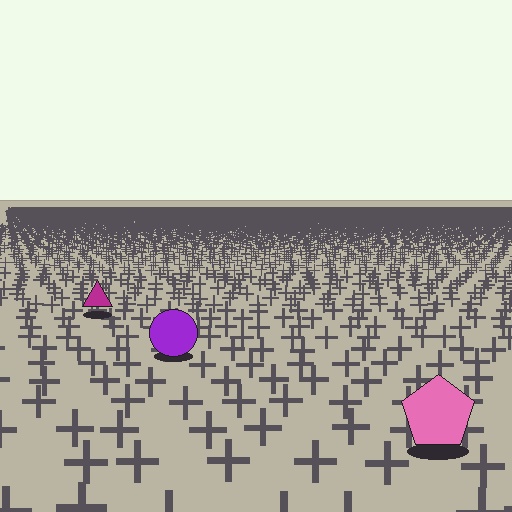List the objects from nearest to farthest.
From nearest to farthest: the pink pentagon, the purple circle, the magenta triangle.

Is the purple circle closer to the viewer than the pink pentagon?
No. The pink pentagon is closer — you can tell from the texture gradient: the ground texture is coarser near it.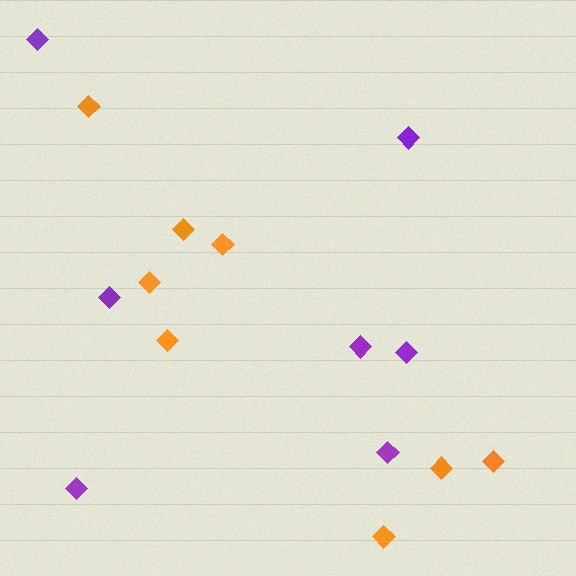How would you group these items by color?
There are 2 groups: one group of purple diamonds (7) and one group of orange diamonds (8).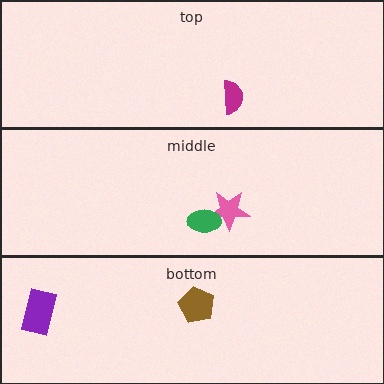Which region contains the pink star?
The middle region.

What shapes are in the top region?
The magenta semicircle.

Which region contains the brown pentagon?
The bottom region.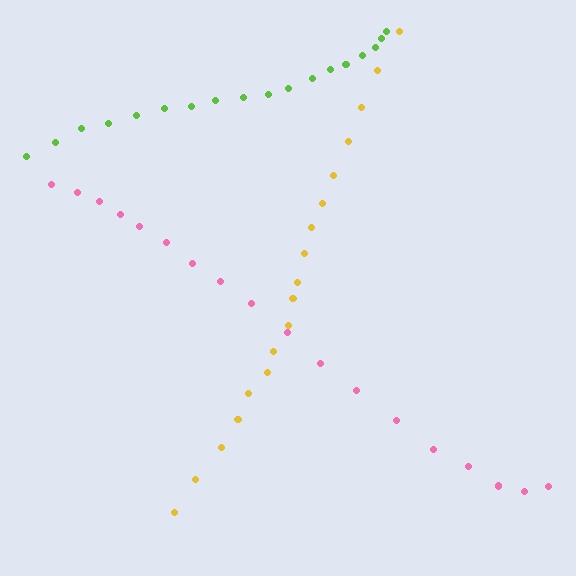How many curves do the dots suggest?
There are 3 distinct paths.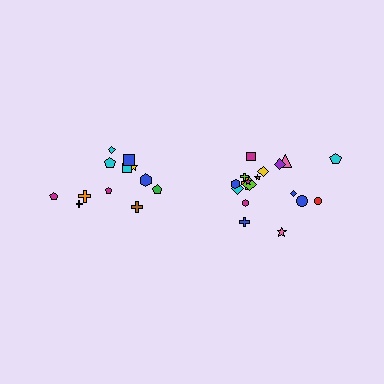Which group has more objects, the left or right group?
The right group.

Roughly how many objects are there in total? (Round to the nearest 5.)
Roughly 30 objects in total.